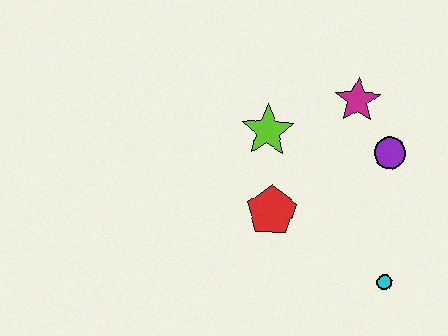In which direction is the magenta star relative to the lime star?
The magenta star is to the right of the lime star.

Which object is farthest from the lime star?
The cyan circle is farthest from the lime star.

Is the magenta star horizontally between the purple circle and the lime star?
Yes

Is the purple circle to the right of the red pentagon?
Yes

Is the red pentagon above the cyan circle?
Yes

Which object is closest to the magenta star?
The purple circle is closest to the magenta star.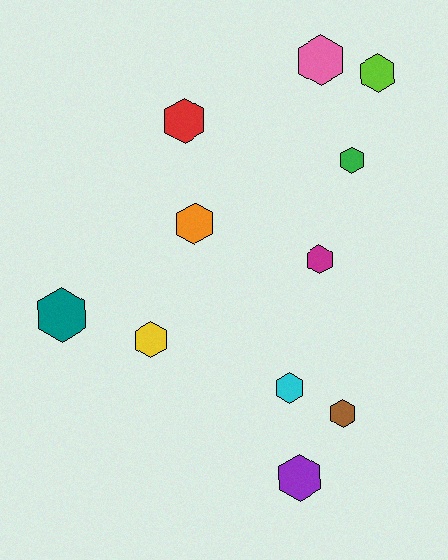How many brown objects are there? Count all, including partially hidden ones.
There is 1 brown object.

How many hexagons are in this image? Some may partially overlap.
There are 11 hexagons.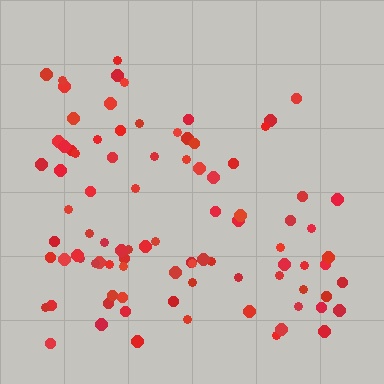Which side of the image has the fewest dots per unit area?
The top.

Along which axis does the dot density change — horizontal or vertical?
Vertical.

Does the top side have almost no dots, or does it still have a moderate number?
Still a moderate number, just noticeably fewer than the bottom.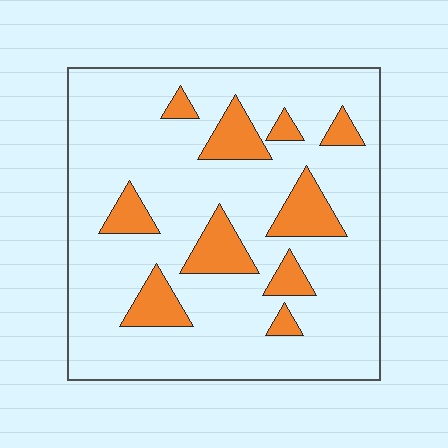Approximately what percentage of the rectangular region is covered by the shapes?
Approximately 15%.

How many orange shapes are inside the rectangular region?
10.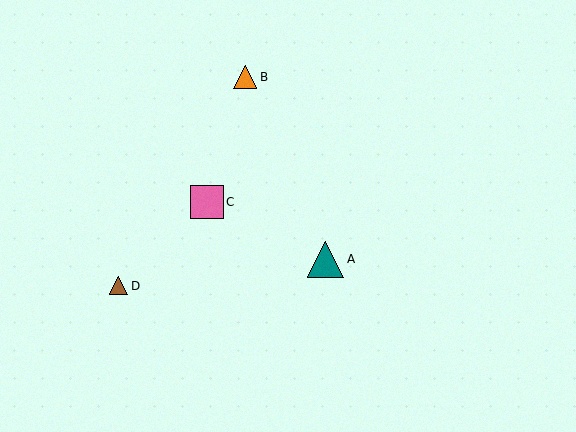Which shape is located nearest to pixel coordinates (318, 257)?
The teal triangle (labeled A) at (326, 259) is nearest to that location.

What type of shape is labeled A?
Shape A is a teal triangle.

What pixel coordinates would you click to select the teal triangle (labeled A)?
Click at (326, 259) to select the teal triangle A.